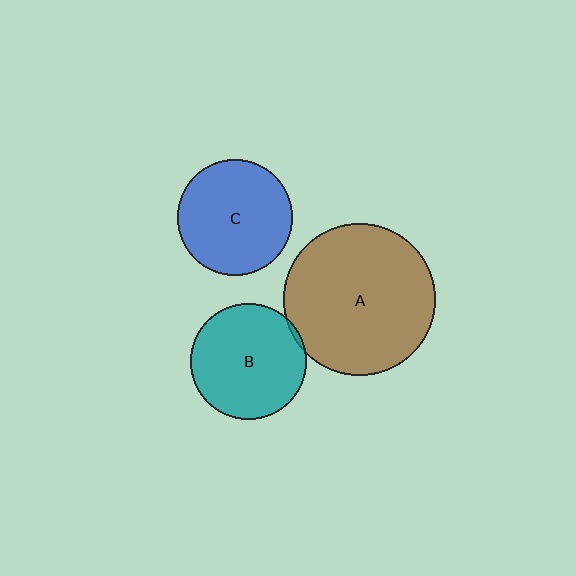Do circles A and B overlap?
Yes.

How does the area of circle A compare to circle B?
Approximately 1.7 times.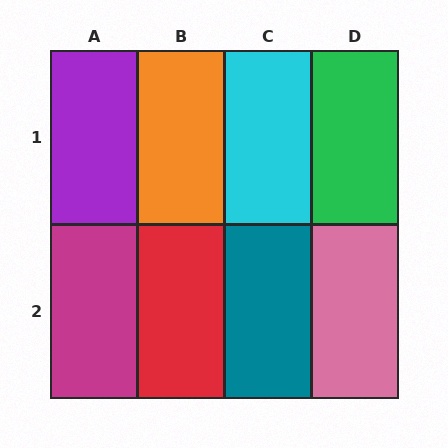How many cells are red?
1 cell is red.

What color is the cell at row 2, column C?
Teal.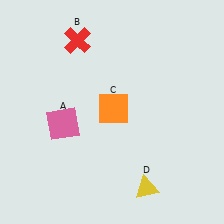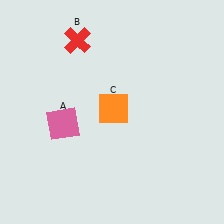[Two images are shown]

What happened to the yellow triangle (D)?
The yellow triangle (D) was removed in Image 2. It was in the bottom-right area of Image 1.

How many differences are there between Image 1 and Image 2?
There is 1 difference between the two images.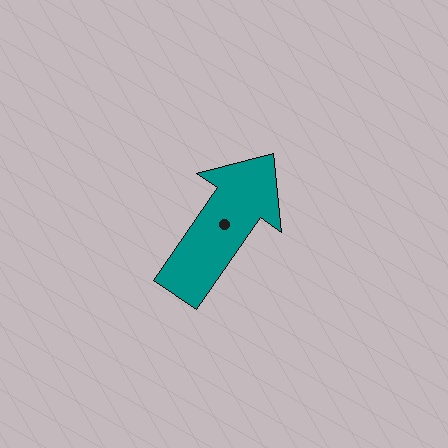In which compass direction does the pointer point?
Northeast.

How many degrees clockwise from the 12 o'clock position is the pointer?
Approximately 35 degrees.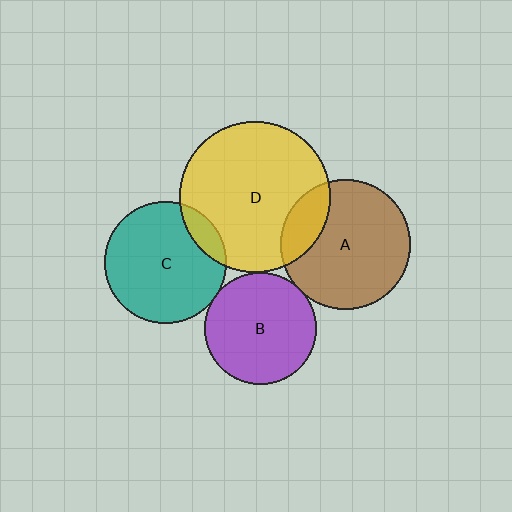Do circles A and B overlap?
Yes.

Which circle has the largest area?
Circle D (yellow).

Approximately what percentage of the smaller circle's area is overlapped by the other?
Approximately 5%.